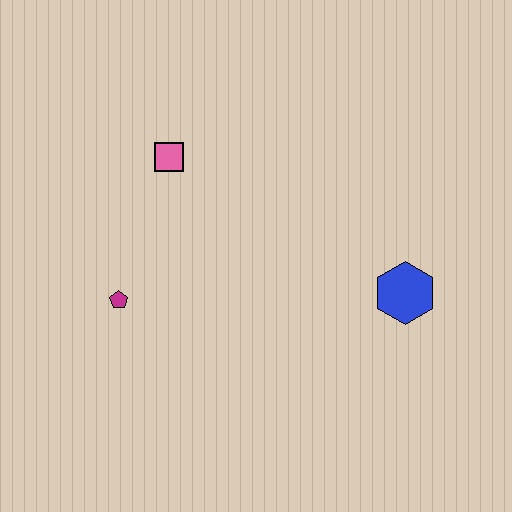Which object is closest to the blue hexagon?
The pink square is closest to the blue hexagon.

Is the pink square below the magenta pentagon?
No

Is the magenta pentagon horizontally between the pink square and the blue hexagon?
No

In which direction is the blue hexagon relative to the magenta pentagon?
The blue hexagon is to the right of the magenta pentagon.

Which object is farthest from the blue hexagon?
The magenta pentagon is farthest from the blue hexagon.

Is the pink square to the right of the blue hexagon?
No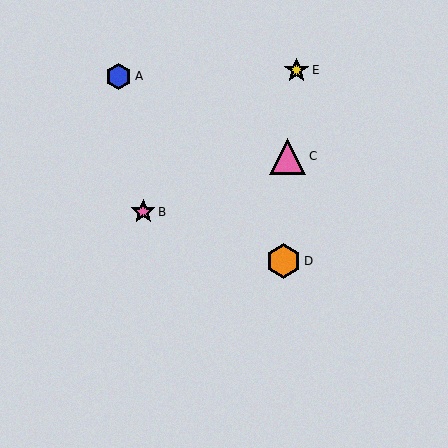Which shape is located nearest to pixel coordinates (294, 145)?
The pink triangle (labeled C) at (288, 156) is nearest to that location.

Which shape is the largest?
The pink triangle (labeled C) is the largest.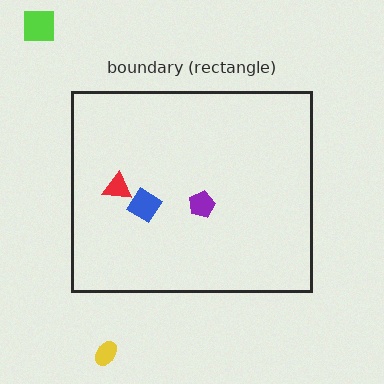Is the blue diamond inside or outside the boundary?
Inside.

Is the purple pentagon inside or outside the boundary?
Inside.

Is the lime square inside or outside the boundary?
Outside.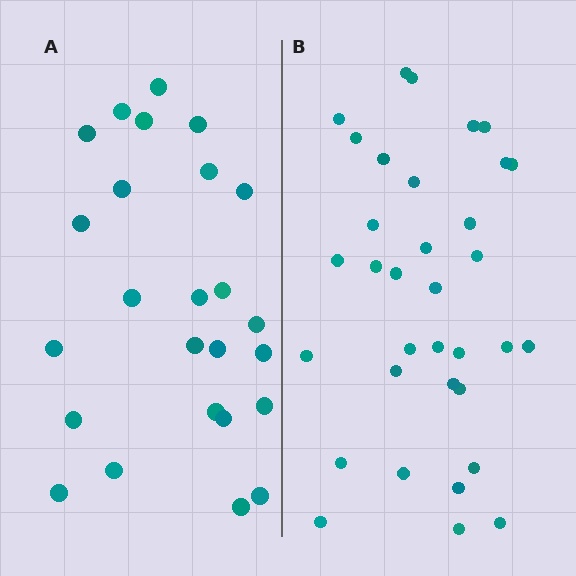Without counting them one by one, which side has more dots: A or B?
Region B (the right region) has more dots.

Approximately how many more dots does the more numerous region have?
Region B has roughly 8 or so more dots than region A.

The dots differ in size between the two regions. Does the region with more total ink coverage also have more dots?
No. Region A has more total ink coverage because its dots are larger, but region B actually contains more individual dots. Total area can be misleading — the number of items is what matters here.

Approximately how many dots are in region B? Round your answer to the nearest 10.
About 30 dots. (The exact count is 34, which rounds to 30.)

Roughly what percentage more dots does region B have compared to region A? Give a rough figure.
About 35% more.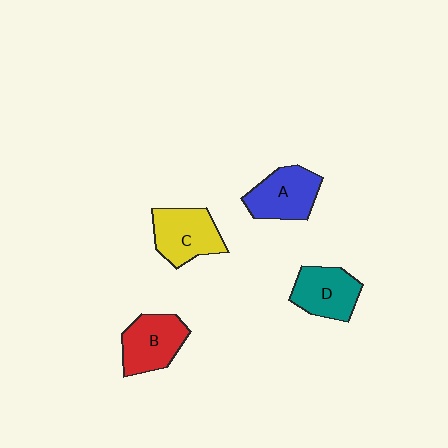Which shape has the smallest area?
Shape D (teal).